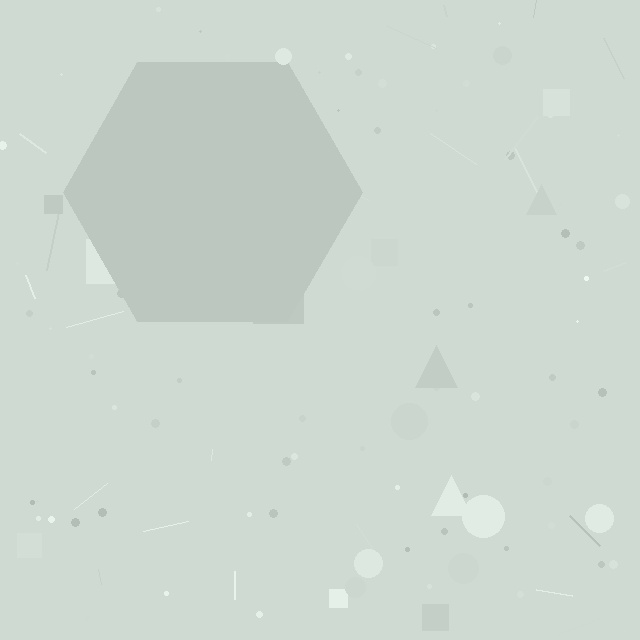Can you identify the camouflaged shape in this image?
The camouflaged shape is a hexagon.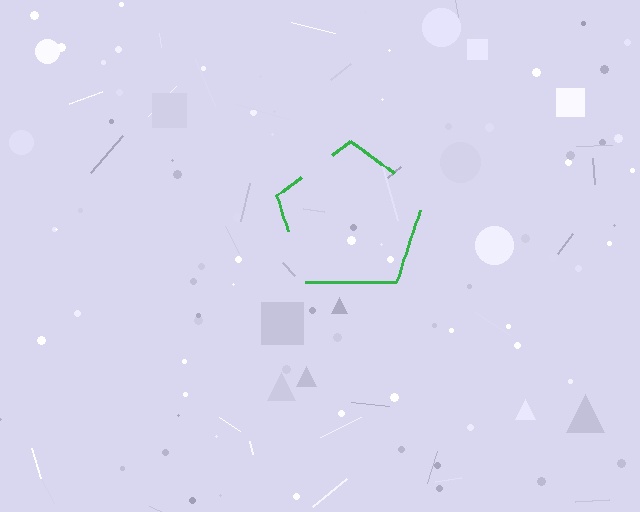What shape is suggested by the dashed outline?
The dashed outline suggests a pentagon.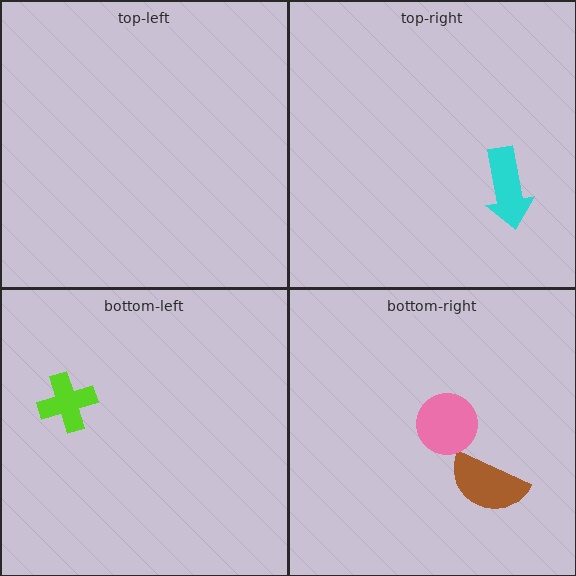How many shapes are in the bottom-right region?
2.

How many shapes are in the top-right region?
1.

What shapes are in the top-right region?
The cyan arrow.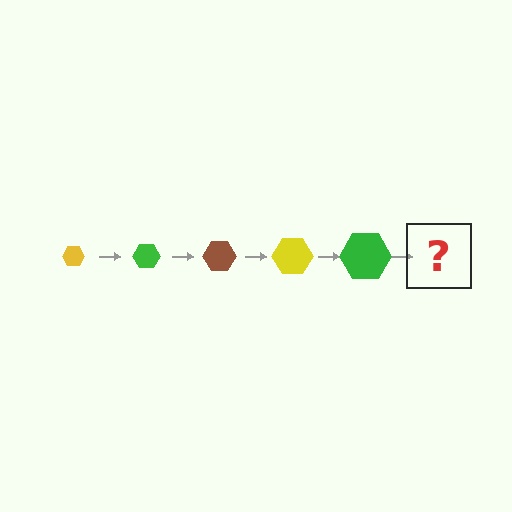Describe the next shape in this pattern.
It should be a brown hexagon, larger than the previous one.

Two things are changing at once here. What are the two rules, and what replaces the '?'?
The two rules are that the hexagon grows larger each step and the color cycles through yellow, green, and brown. The '?' should be a brown hexagon, larger than the previous one.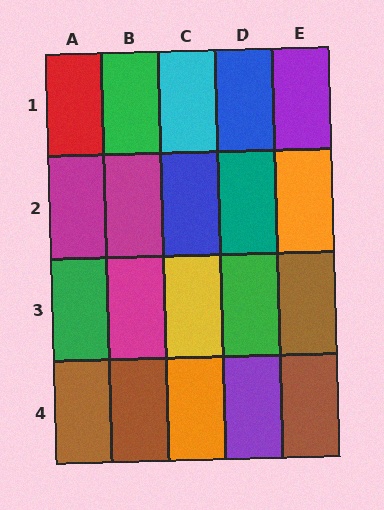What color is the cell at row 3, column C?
Yellow.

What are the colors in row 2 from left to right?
Magenta, magenta, blue, teal, orange.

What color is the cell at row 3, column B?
Magenta.